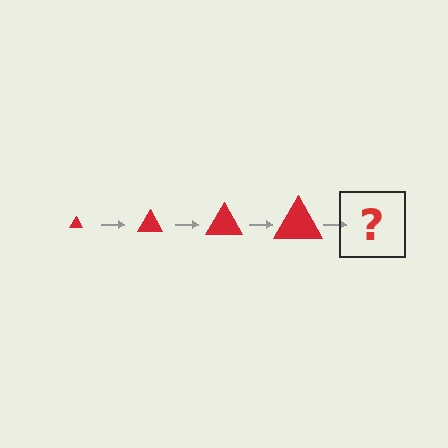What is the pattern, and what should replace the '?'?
The pattern is that the triangle gets progressively larger each step. The '?' should be a red triangle, larger than the previous one.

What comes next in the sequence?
The next element should be a red triangle, larger than the previous one.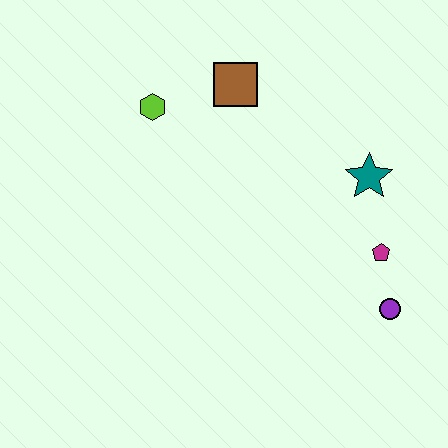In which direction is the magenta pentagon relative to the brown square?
The magenta pentagon is below the brown square.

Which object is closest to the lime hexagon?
The brown square is closest to the lime hexagon.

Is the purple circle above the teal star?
No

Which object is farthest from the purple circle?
The lime hexagon is farthest from the purple circle.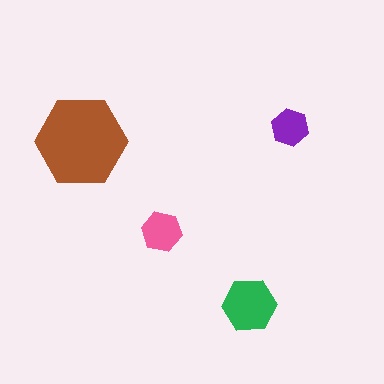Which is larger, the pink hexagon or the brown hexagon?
The brown one.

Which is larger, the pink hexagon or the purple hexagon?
The pink one.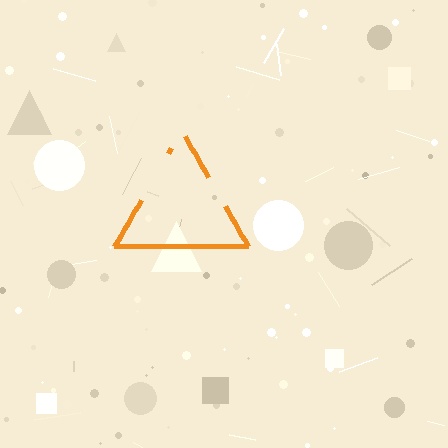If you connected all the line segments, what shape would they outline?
They would outline a triangle.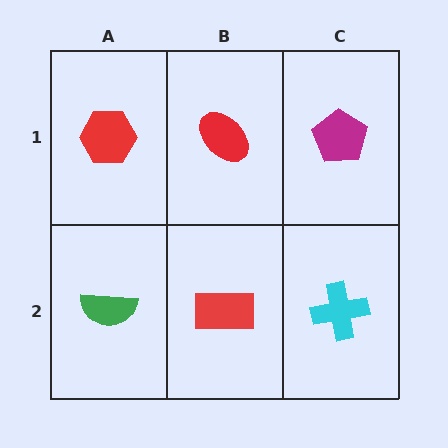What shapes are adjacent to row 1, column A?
A green semicircle (row 2, column A), a red ellipse (row 1, column B).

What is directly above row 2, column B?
A red ellipse.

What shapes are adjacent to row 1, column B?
A red rectangle (row 2, column B), a red hexagon (row 1, column A), a magenta pentagon (row 1, column C).